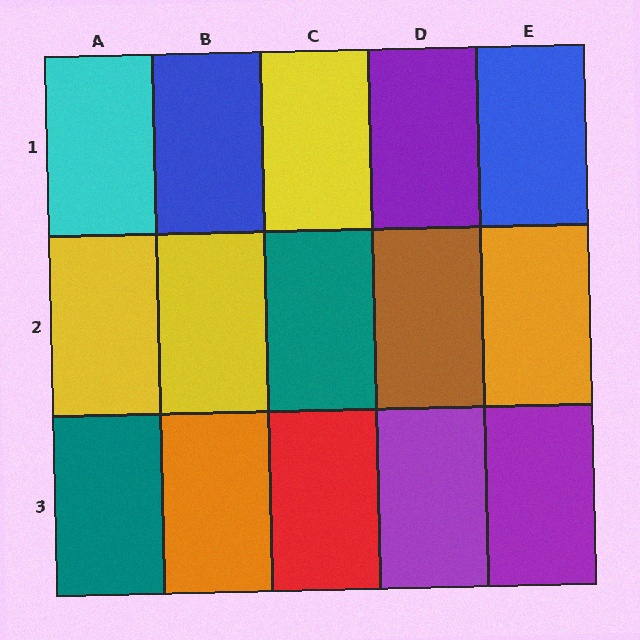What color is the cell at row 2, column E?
Orange.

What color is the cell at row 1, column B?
Blue.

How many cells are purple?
3 cells are purple.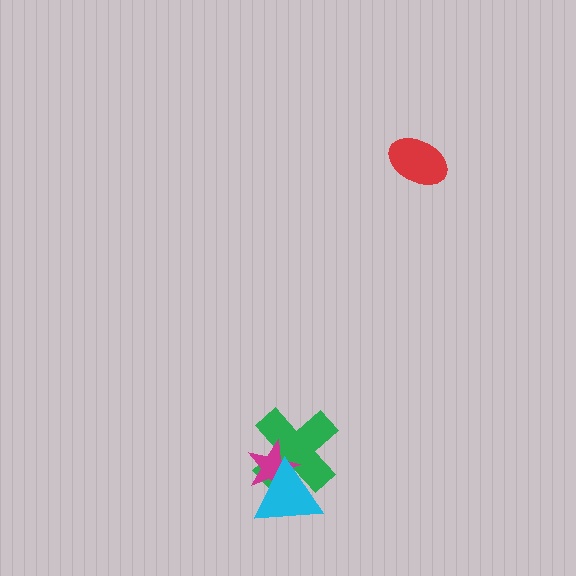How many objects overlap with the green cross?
2 objects overlap with the green cross.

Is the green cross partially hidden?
Yes, it is partially covered by another shape.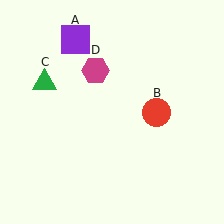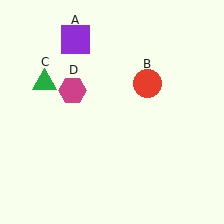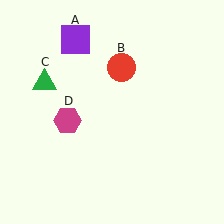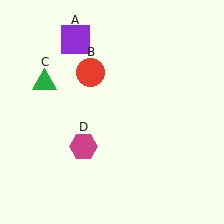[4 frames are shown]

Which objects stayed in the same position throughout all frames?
Purple square (object A) and green triangle (object C) remained stationary.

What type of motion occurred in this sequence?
The red circle (object B), magenta hexagon (object D) rotated counterclockwise around the center of the scene.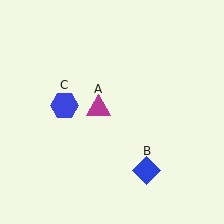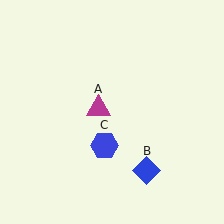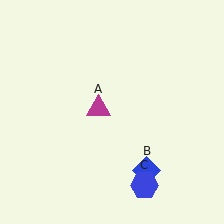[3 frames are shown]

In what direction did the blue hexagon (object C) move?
The blue hexagon (object C) moved down and to the right.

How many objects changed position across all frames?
1 object changed position: blue hexagon (object C).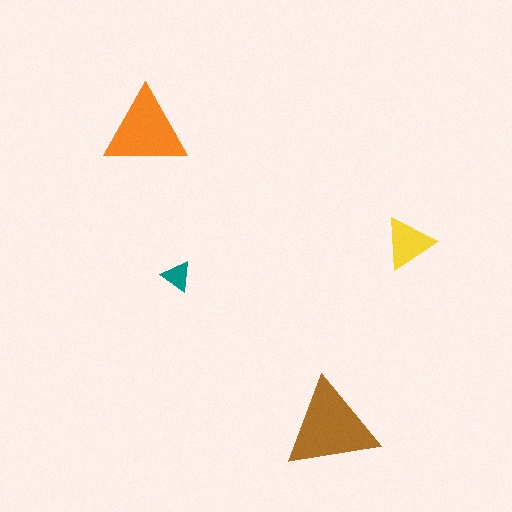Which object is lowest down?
The brown triangle is bottommost.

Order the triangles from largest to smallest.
the brown one, the orange one, the yellow one, the teal one.